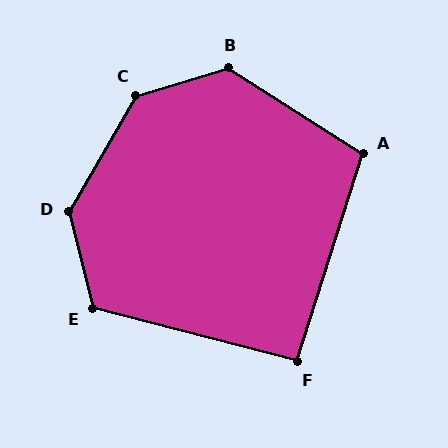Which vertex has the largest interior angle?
C, at approximately 136 degrees.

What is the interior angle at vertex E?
Approximately 119 degrees (obtuse).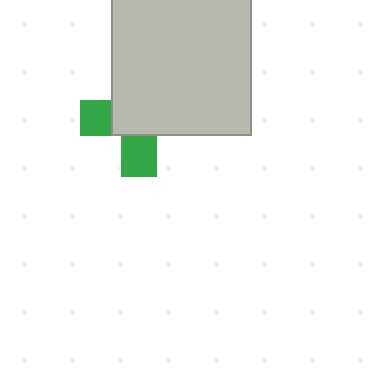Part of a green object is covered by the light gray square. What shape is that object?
It is a cross.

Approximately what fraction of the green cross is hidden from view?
Roughly 63% of the green cross is hidden behind the light gray square.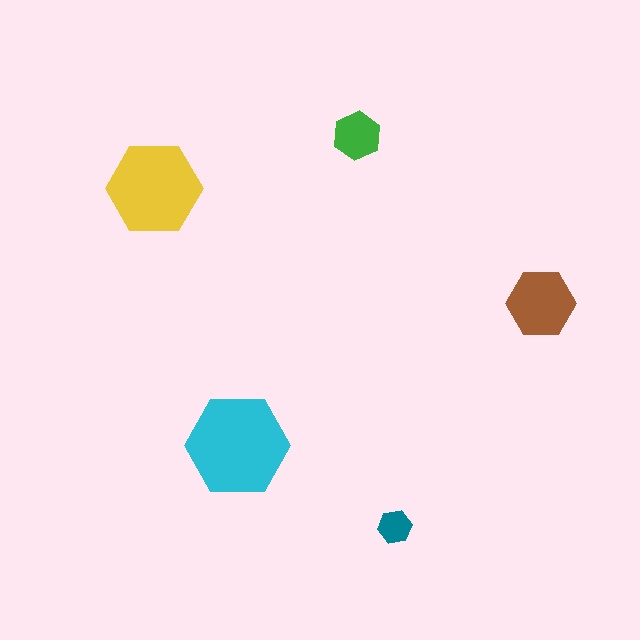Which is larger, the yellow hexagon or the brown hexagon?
The yellow one.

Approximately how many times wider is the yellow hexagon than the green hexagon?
About 2 times wider.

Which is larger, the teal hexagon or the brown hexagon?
The brown one.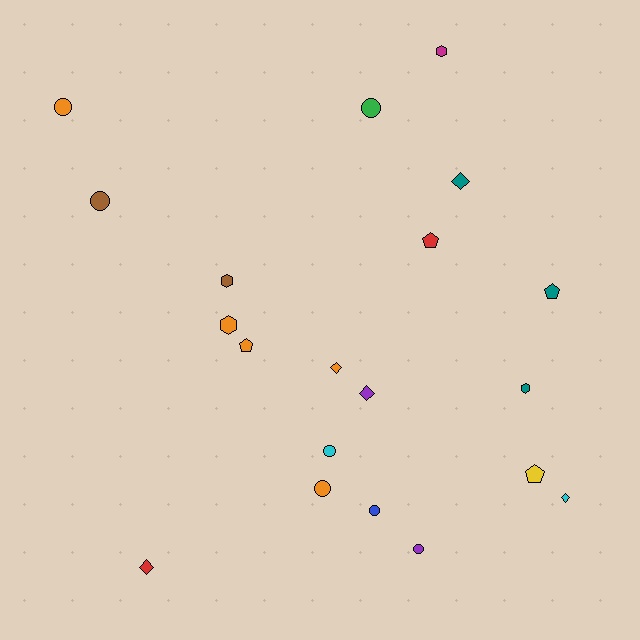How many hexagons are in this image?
There are 4 hexagons.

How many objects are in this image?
There are 20 objects.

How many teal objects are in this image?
There are 3 teal objects.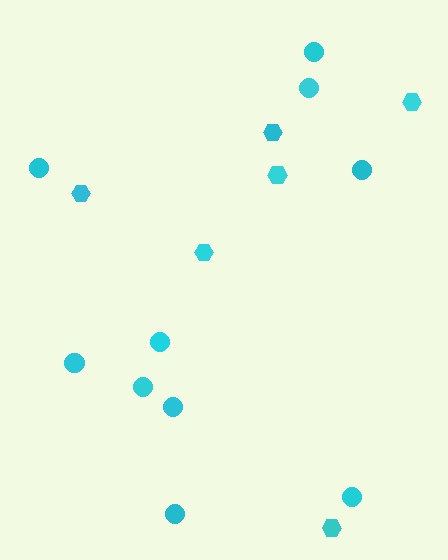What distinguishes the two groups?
There are 2 groups: one group of circles (10) and one group of hexagons (6).